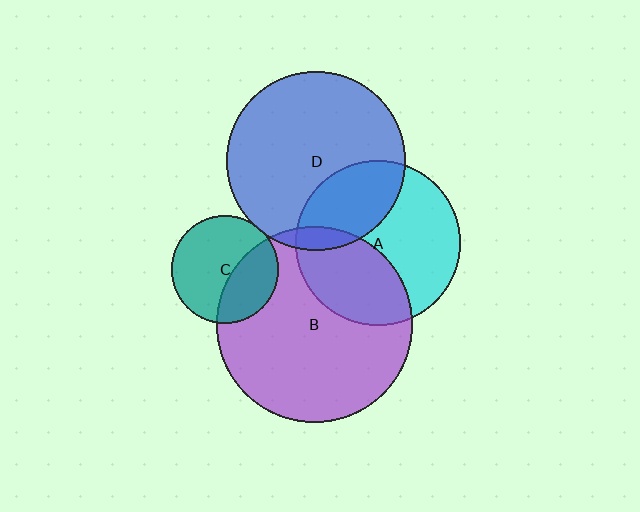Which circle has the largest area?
Circle B (purple).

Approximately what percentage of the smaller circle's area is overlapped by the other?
Approximately 35%.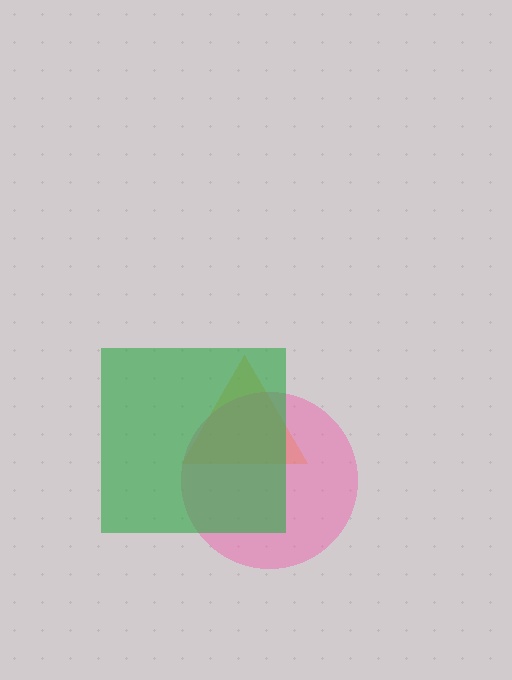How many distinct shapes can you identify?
There are 3 distinct shapes: an orange triangle, a pink circle, a green square.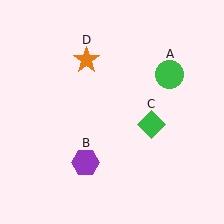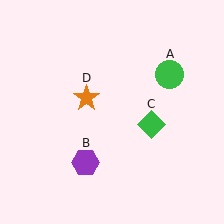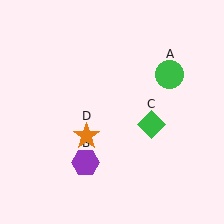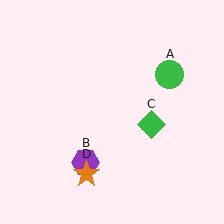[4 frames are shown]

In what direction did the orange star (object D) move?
The orange star (object D) moved down.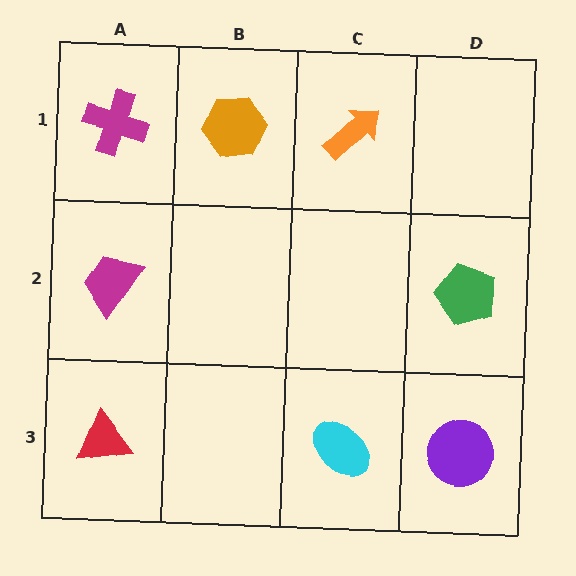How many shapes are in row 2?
2 shapes.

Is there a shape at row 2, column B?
No, that cell is empty.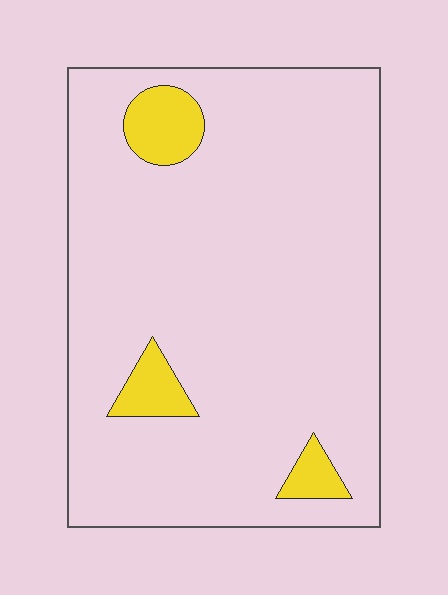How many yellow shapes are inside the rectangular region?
3.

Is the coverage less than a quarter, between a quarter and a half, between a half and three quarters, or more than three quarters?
Less than a quarter.